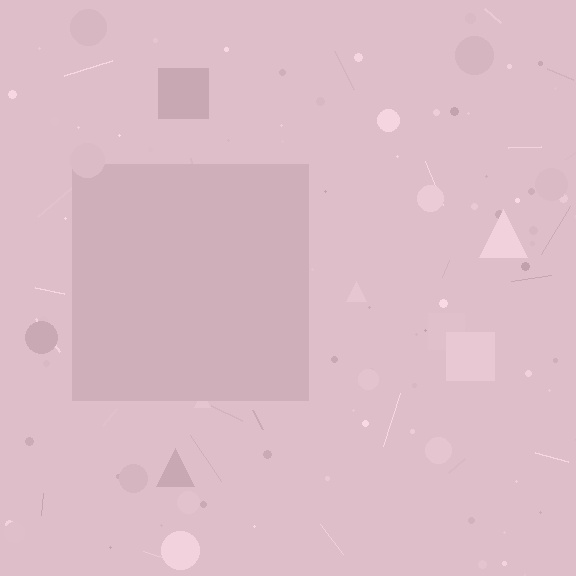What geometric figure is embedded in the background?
A square is embedded in the background.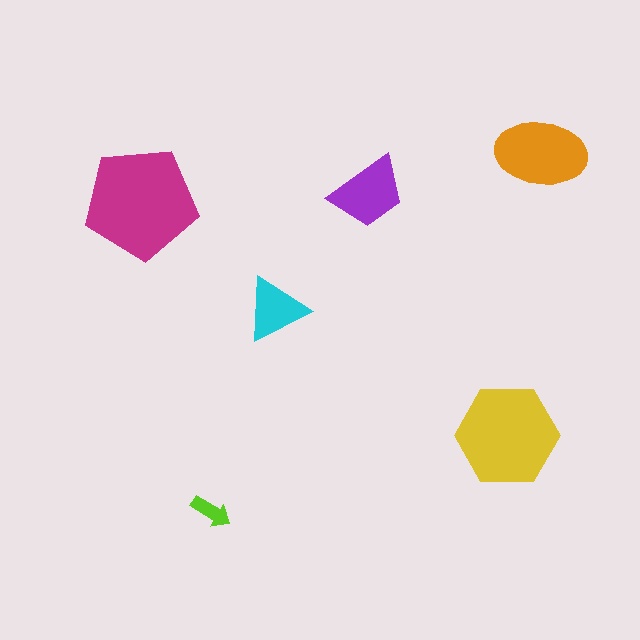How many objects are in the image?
There are 6 objects in the image.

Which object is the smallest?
The lime arrow.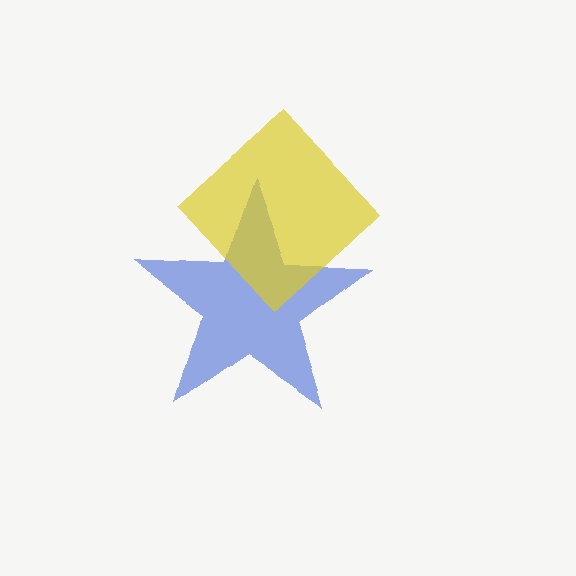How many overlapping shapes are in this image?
There are 2 overlapping shapes in the image.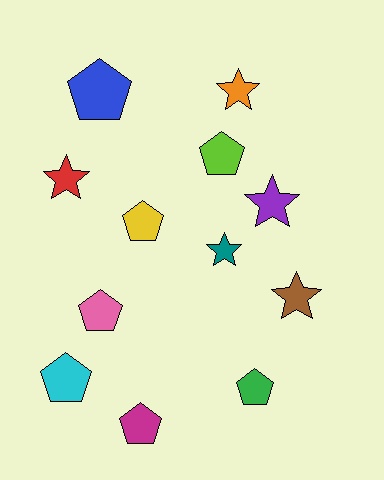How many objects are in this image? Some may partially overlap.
There are 12 objects.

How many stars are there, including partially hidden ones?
There are 5 stars.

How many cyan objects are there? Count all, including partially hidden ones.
There is 1 cyan object.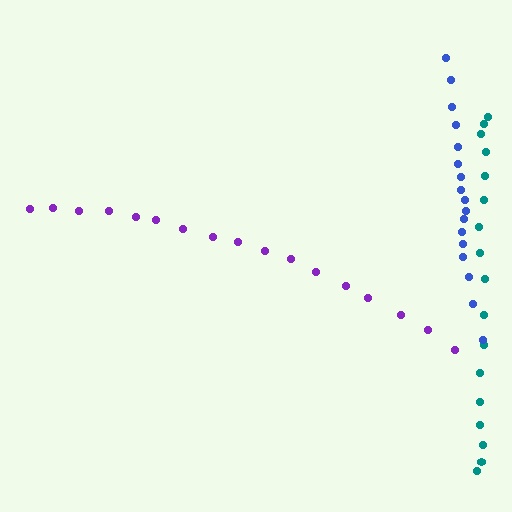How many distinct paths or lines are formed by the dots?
There are 3 distinct paths.